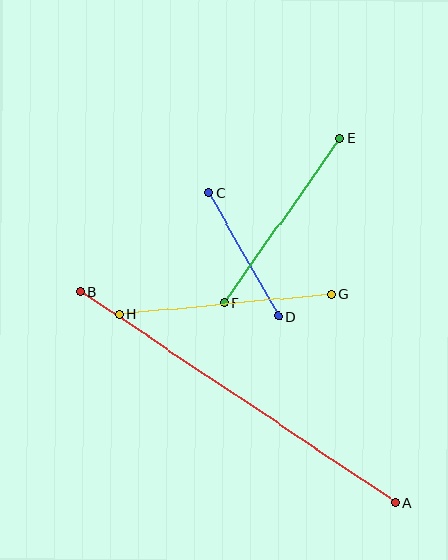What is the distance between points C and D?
The distance is approximately 142 pixels.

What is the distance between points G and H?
The distance is approximately 213 pixels.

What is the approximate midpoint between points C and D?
The midpoint is at approximately (243, 255) pixels.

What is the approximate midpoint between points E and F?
The midpoint is at approximately (282, 220) pixels.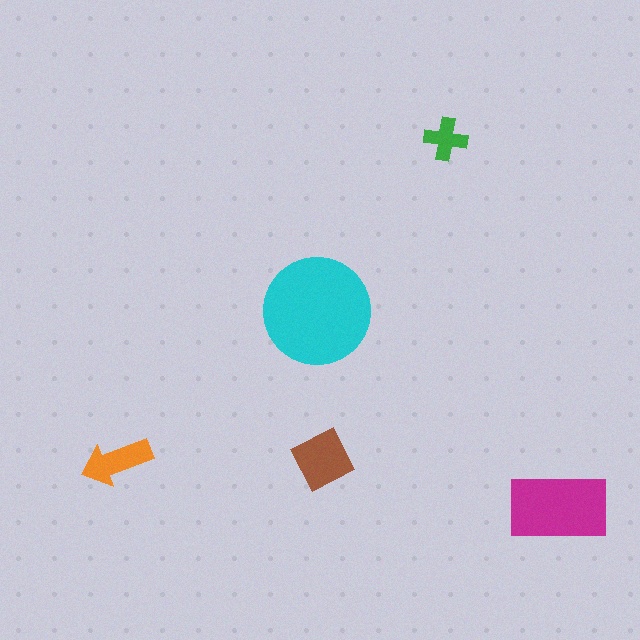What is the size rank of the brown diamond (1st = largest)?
3rd.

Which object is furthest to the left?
The orange arrow is leftmost.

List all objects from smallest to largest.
The green cross, the orange arrow, the brown diamond, the magenta rectangle, the cyan circle.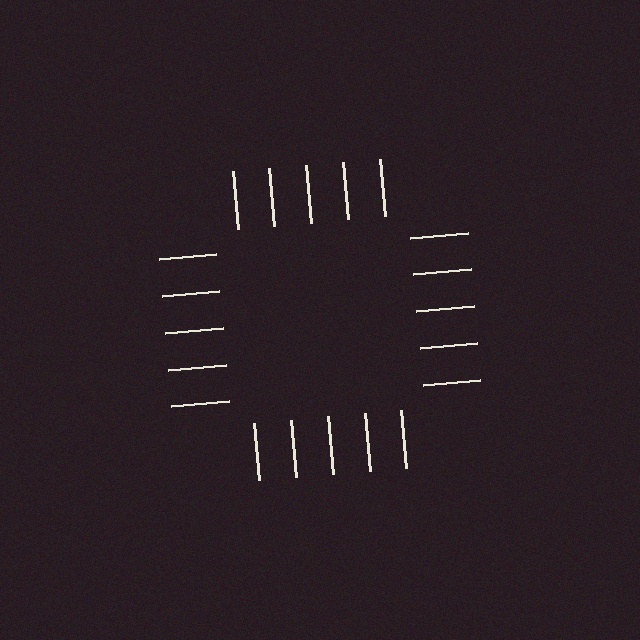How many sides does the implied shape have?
4 sides — the line-ends trace a square.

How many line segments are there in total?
20 — 5 along each of the 4 edges.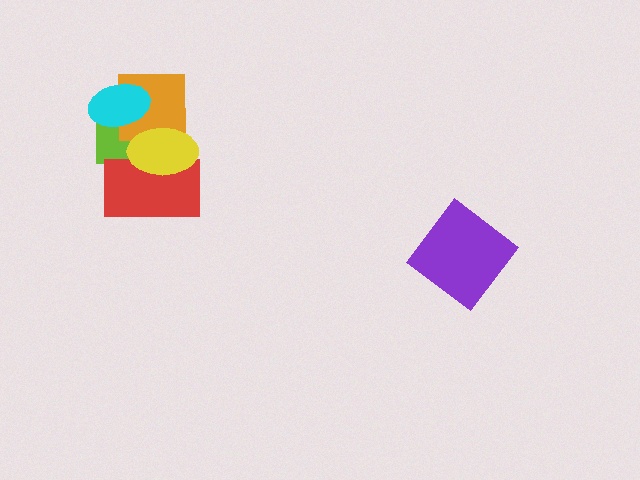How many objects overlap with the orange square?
4 objects overlap with the orange square.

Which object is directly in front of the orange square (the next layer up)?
The cyan ellipse is directly in front of the orange square.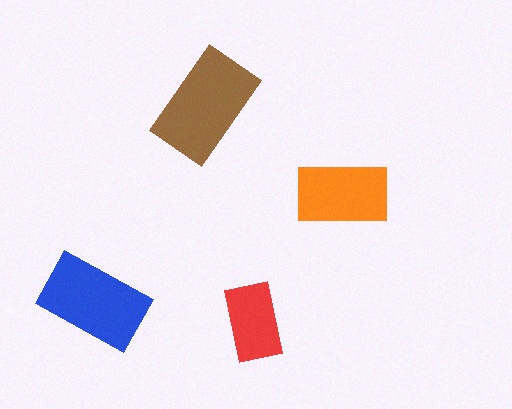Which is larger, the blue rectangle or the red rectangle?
The blue one.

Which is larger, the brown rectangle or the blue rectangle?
The brown one.